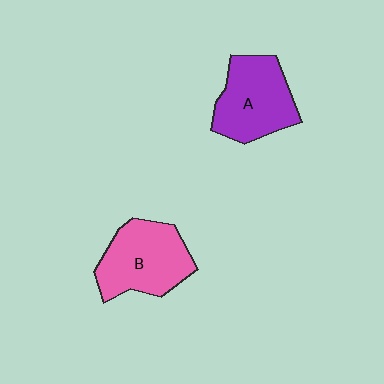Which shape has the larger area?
Shape B (pink).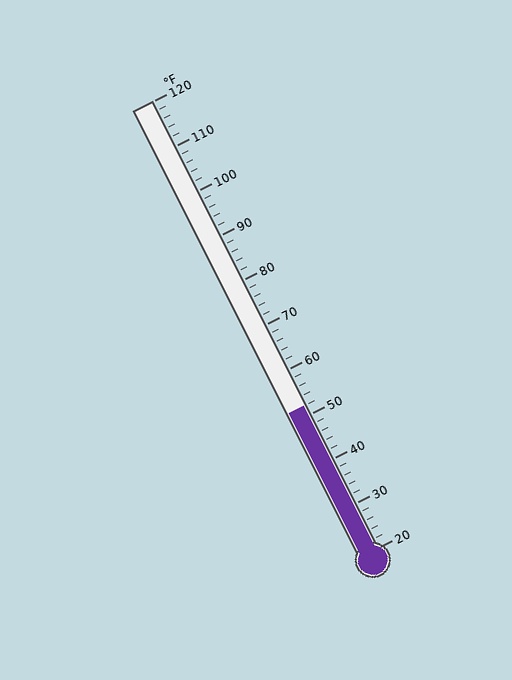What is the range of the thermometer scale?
The thermometer scale ranges from 20°F to 120°F.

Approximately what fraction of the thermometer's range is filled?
The thermometer is filled to approximately 30% of its range.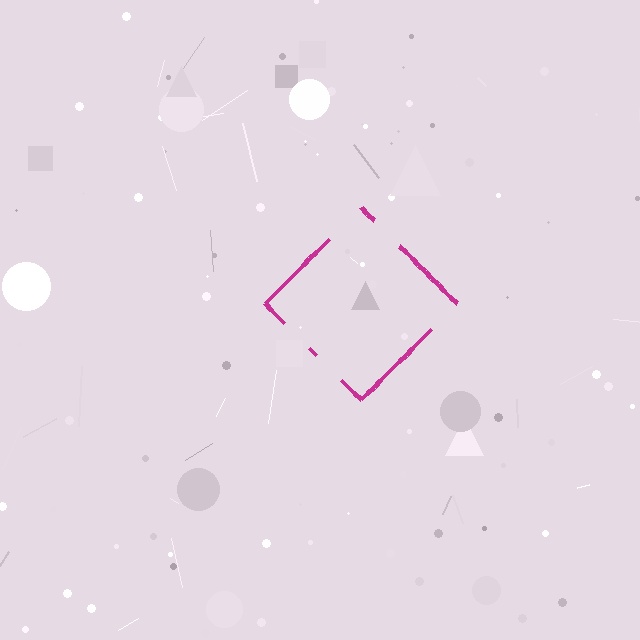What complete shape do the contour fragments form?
The contour fragments form a diamond.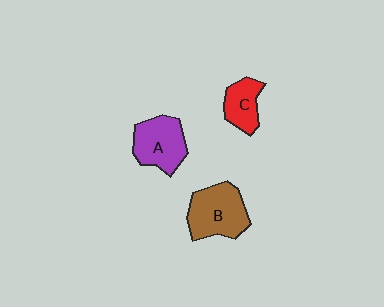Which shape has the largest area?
Shape B (brown).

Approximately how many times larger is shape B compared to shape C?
Approximately 1.7 times.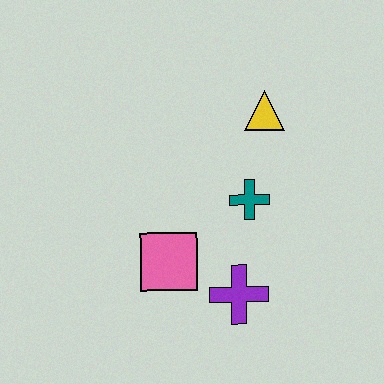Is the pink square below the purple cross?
No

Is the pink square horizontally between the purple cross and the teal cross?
No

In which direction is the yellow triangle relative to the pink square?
The yellow triangle is above the pink square.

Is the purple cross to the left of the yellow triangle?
Yes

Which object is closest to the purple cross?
The pink square is closest to the purple cross.